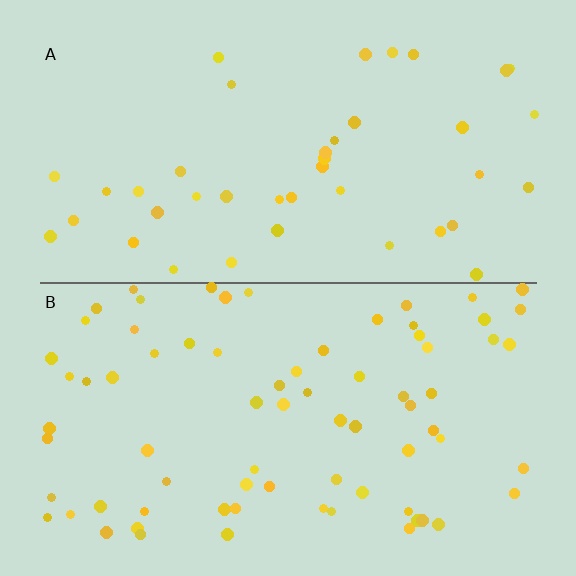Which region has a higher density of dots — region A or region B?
B (the bottom).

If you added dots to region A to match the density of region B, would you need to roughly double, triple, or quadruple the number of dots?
Approximately double.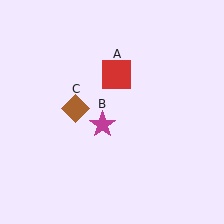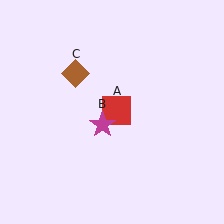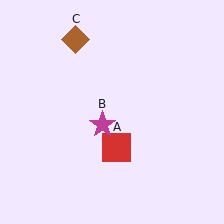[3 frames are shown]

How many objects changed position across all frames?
2 objects changed position: red square (object A), brown diamond (object C).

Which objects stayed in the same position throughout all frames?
Magenta star (object B) remained stationary.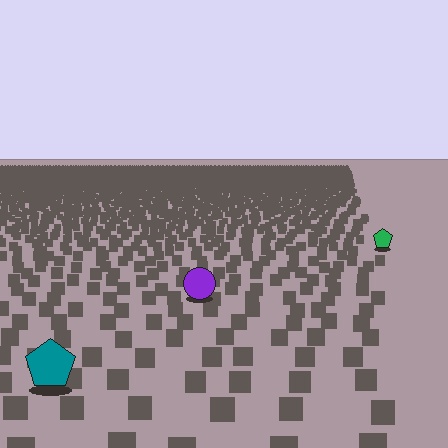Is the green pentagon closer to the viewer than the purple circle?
No. The purple circle is closer — you can tell from the texture gradient: the ground texture is coarser near it.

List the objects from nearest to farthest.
From nearest to farthest: the teal pentagon, the purple circle, the green pentagon.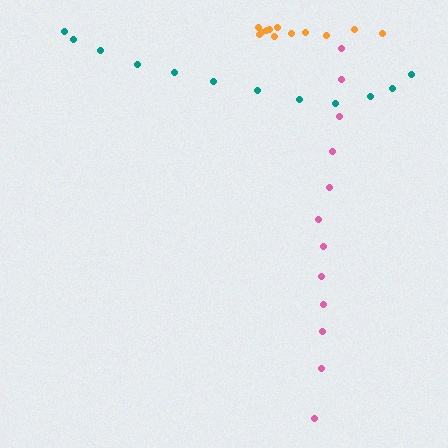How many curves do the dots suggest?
There are 3 distinct paths.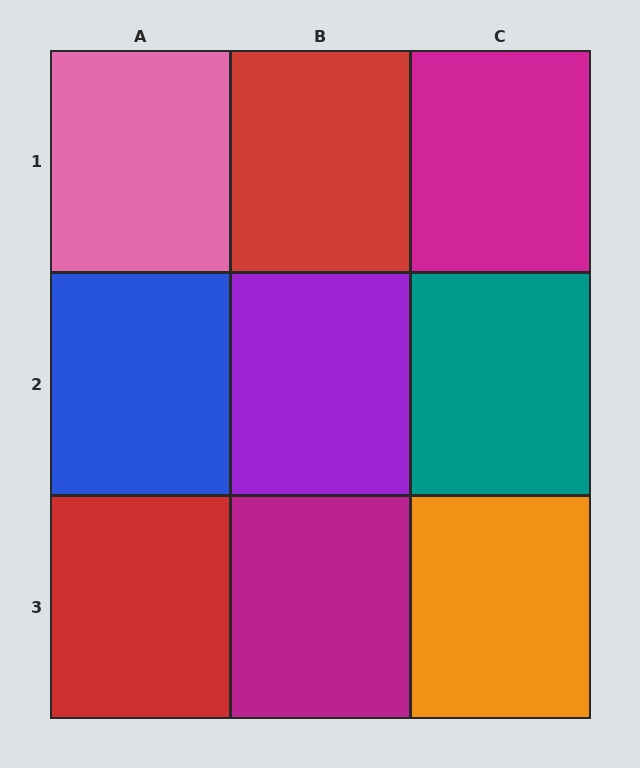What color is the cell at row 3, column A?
Red.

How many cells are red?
2 cells are red.